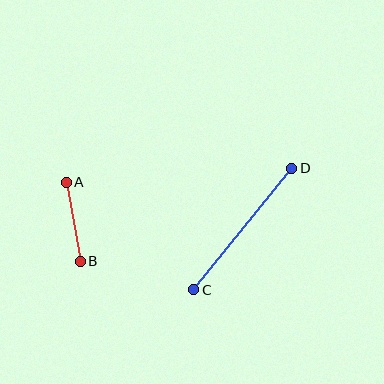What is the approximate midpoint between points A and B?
The midpoint is at approximately (73, 222) pixels.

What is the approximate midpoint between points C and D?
The midpoint is at approximately (243, 229) pixels.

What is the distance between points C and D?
The distance is approximately 156 pixels.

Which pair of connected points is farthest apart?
Points C and D are farthest apart.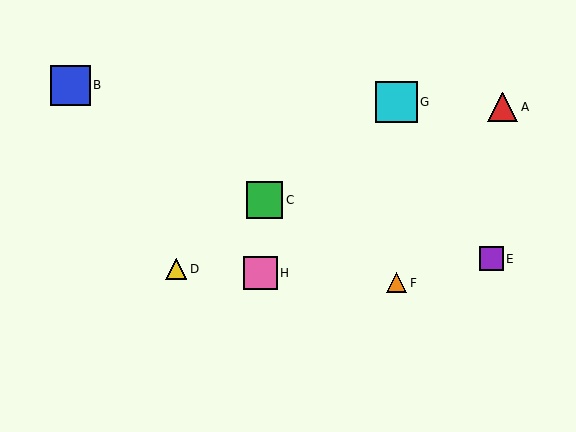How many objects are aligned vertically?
2 objects (F, G) are aligned vertically.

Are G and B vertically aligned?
No, G is at x≈396 and B is at x≈70.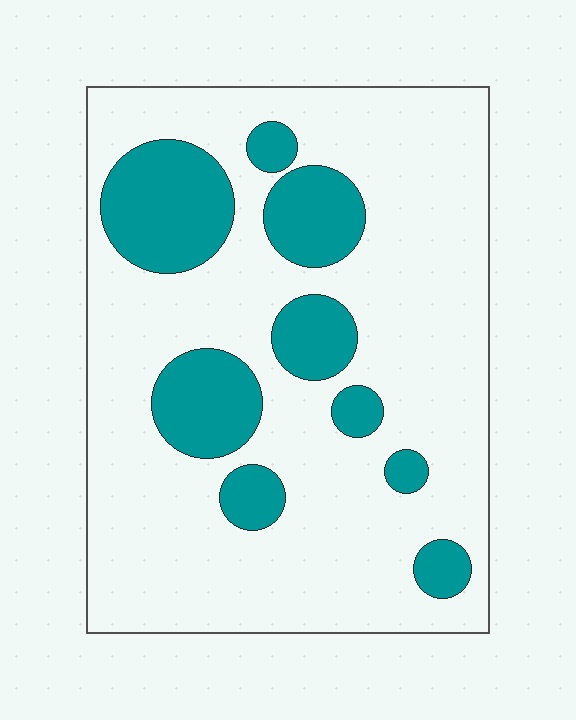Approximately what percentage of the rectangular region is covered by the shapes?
Approximately 25%.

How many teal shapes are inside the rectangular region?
9.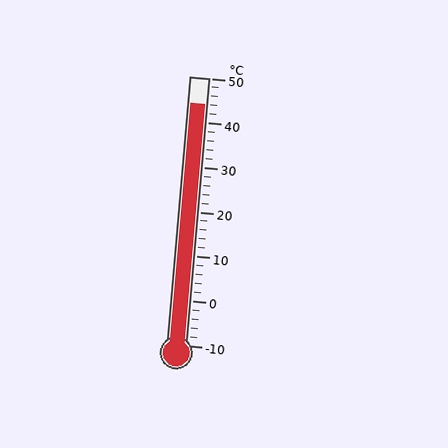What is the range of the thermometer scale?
The thermometer scale ranges from -10°C to 50°C.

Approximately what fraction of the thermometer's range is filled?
The thermometer is filled to approximately 90% of its range.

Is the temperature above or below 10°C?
The temperature is above 10°C.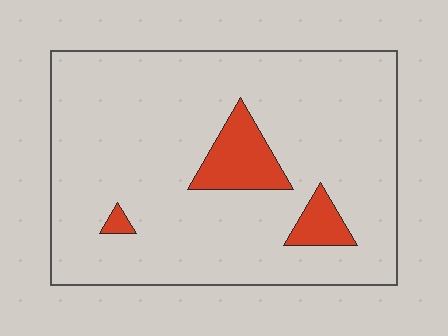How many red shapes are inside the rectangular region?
3.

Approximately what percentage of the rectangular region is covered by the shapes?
Approximately 10%.